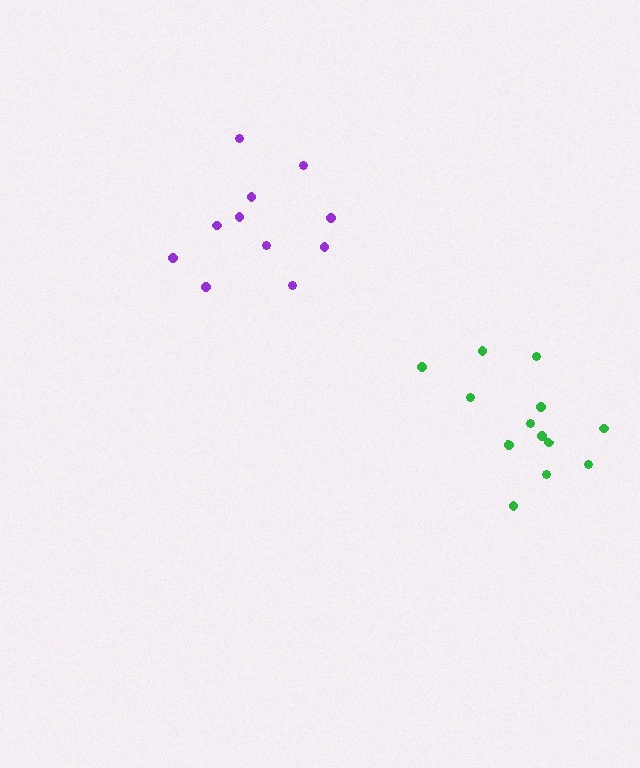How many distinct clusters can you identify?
There are 2 distinct clusters.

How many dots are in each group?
Group 1: 11 dots, Group 2: 13 dots (24 total).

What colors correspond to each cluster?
The clusters are colored: purple, green.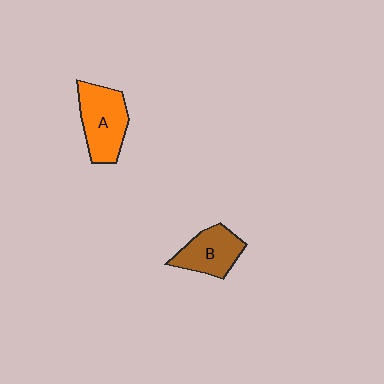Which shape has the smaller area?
Shape B (brown).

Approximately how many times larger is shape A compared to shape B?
Approximately 1.3 times.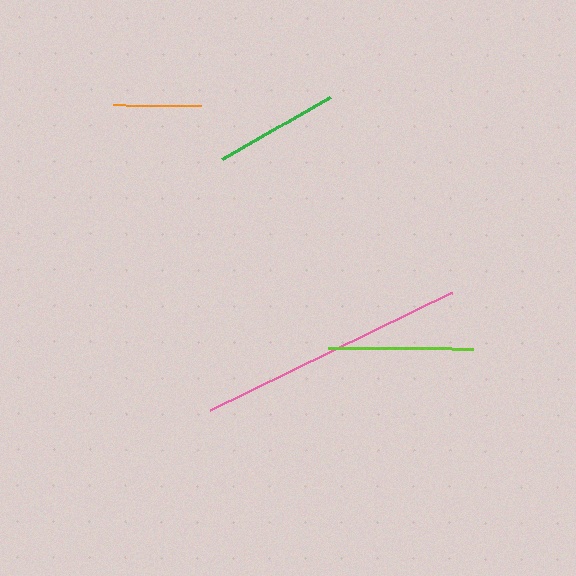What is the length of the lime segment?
The lime segment is approximately 144 pixels long.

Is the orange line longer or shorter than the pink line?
The pink line is longer than the orange line.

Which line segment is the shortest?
The orange line is the shortest at approximately 88 pixels.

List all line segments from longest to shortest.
From longest to shortest: pink, lime, green, orange.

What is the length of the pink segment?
The pink segment is approximately 269 pixels long.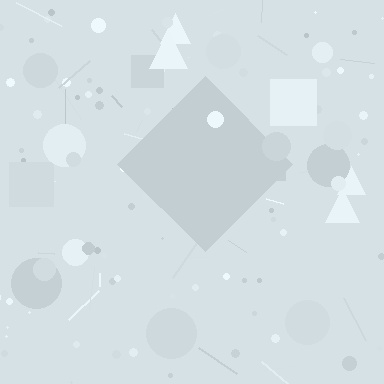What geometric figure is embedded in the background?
A diamond is embedded in the background.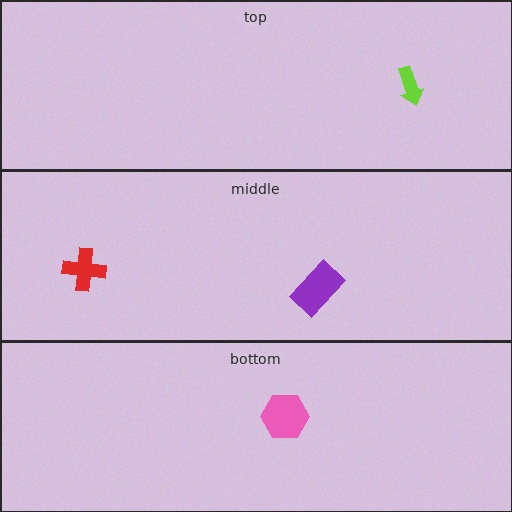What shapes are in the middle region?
The purple rectangle, the red cross.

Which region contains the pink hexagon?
The bottom region.